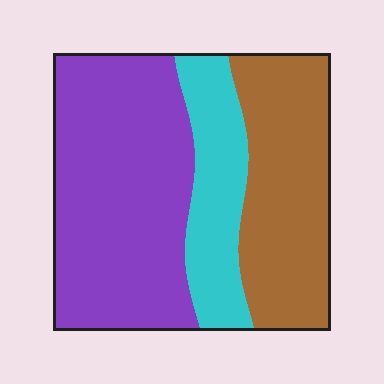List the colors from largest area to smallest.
From largest to smallest: purple, brown, cyan.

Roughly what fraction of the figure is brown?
Brown takes up between a sixth and a third of the figure.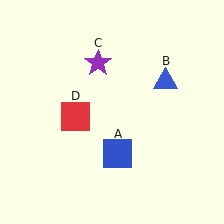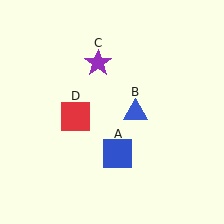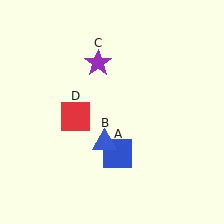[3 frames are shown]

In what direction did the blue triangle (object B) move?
The blue triangle (object B) moved down and to the left.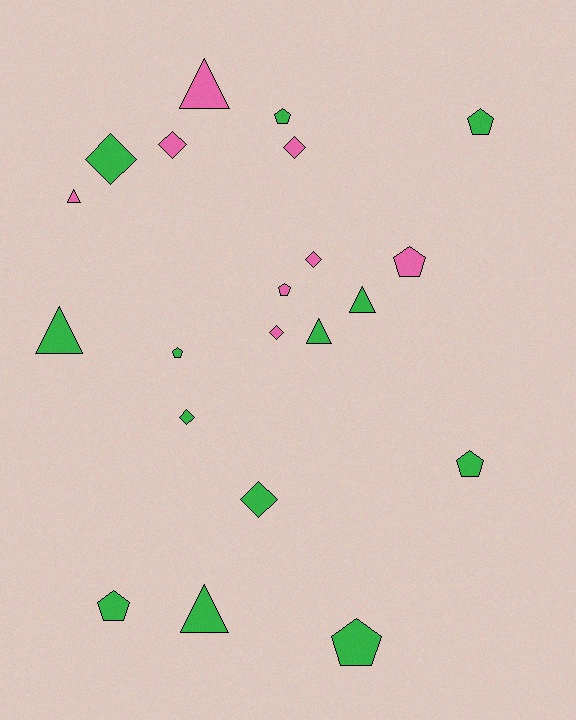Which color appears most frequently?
Green, with 13 objects.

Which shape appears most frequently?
Pentagon, with 8 objects.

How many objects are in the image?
There are 21 objects.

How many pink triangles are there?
There are 2 pink triangles.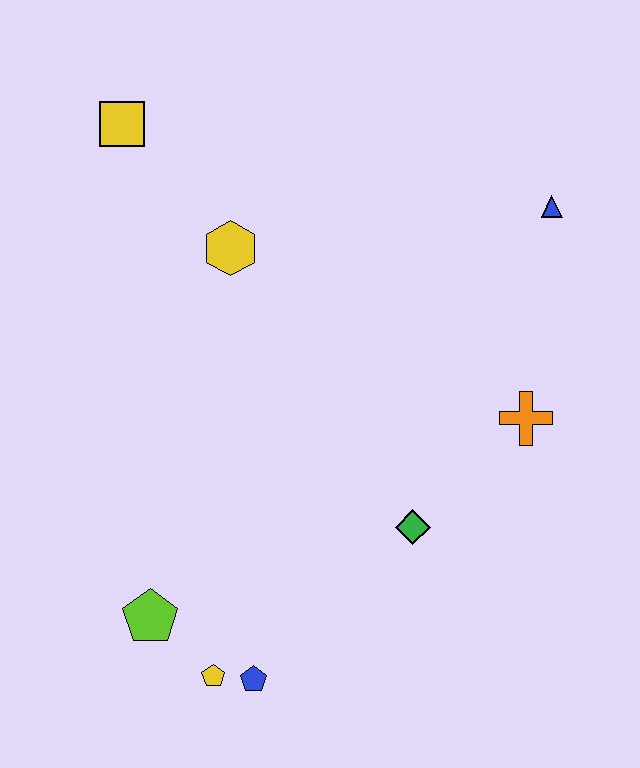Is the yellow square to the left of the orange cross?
Yes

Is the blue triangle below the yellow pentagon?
No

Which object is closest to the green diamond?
The orange cross is closest to the green diamond.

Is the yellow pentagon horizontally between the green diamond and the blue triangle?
No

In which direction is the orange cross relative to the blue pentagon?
The orange cross is to the right of the blue pentagon.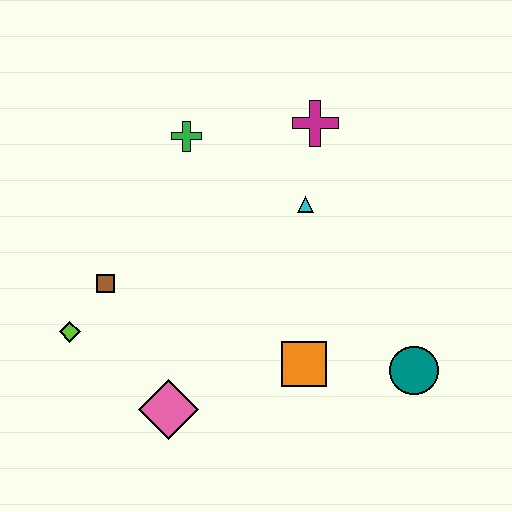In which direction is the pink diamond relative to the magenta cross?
The pink diamond is below the magenta cross.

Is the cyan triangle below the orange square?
No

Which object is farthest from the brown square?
The teal circle is farthest from the brown square.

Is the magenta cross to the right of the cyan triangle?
Yes